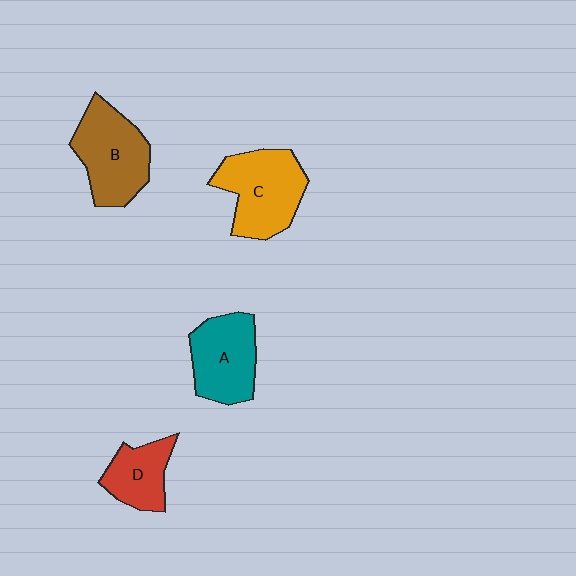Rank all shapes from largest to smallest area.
From largest to smallest: C (orange), B (brown), A (teal), D (red).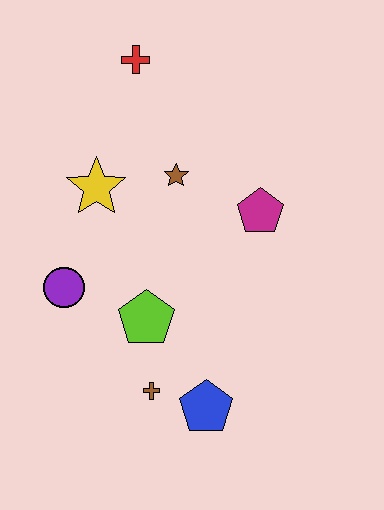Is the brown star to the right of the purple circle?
Yes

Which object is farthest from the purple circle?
The red cross is farthest from the purple circle.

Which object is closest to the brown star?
The yellow star is closest to the brown star.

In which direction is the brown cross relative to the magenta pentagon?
The brown cross is below the magenta pentagon.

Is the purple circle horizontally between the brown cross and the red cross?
No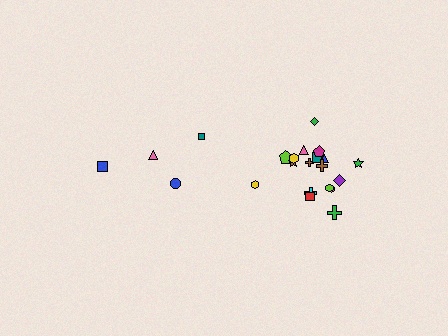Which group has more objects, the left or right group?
The right group.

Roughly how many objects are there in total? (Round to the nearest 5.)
Roughly 20 objects in total.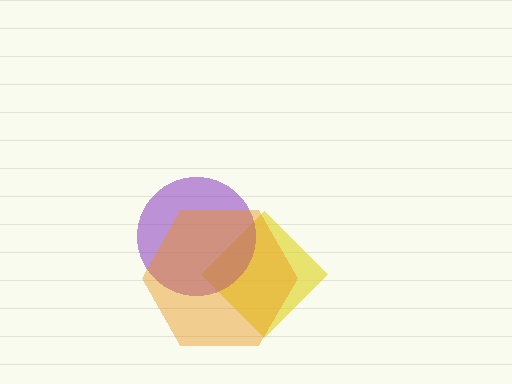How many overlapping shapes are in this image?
There are 3 overlapping shapes in the image.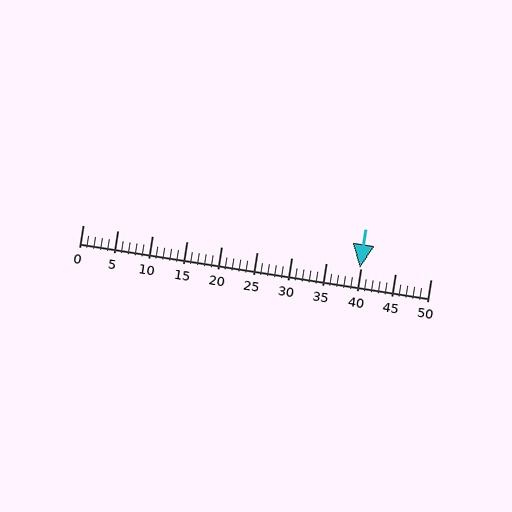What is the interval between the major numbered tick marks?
The major tick marks are spaced 5 units apart.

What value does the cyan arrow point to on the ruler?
The cyan arrow points to approximately 40.